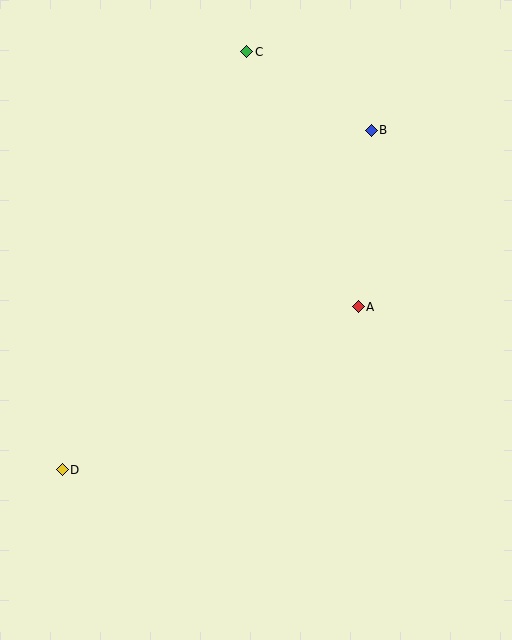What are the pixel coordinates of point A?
Point A is at (358, 307).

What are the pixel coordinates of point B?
Point B is at (371, 131).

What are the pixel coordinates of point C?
Point C is at (247, 52).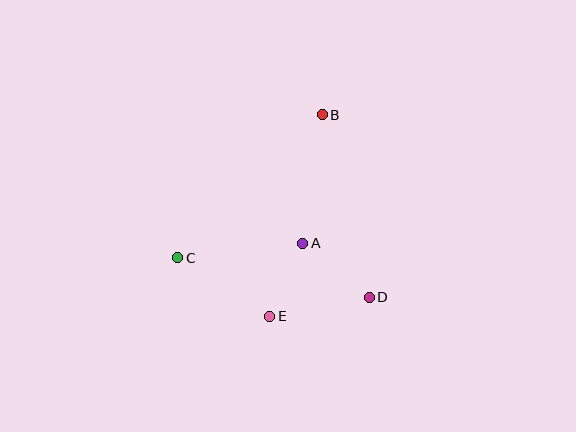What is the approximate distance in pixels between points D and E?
The distance between D and E is approximately 101 pixels.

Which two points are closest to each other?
Points A and E are closest to each other.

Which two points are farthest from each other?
Points B and E are farthest from each other.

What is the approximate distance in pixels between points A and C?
The distance between A and C is approximately 126 pixels.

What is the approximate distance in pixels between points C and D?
The distance between C and D is approximately 195 pixels.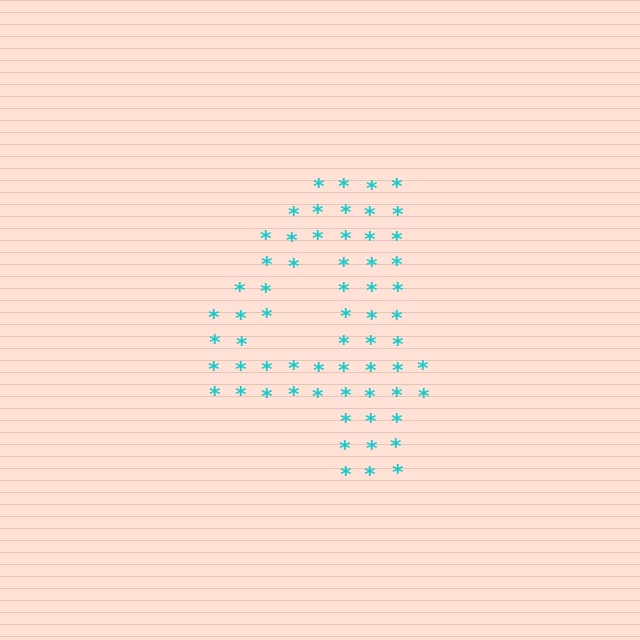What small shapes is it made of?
It is made of small asterisks.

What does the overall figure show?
The overall figure shows the digit 4.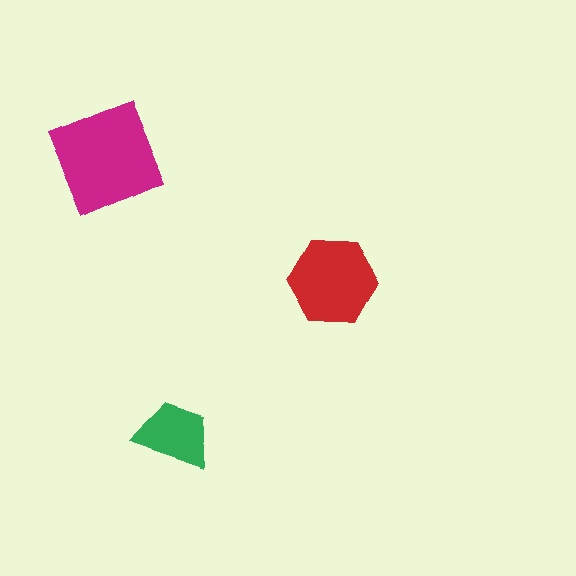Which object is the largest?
The magenta square.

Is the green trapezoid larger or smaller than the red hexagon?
Smaller.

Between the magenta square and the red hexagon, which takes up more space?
The magenta square.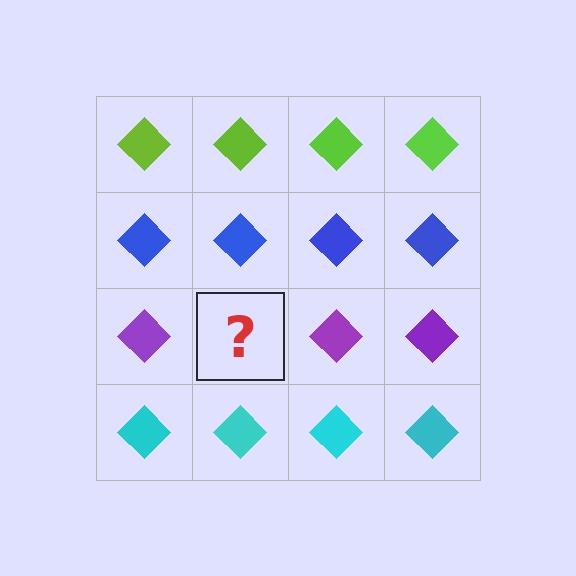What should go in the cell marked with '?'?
The missing cell should contain a purple diamond.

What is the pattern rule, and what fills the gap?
The rule is that each row has a consistent color. The gap should be filled with a purple diamond.